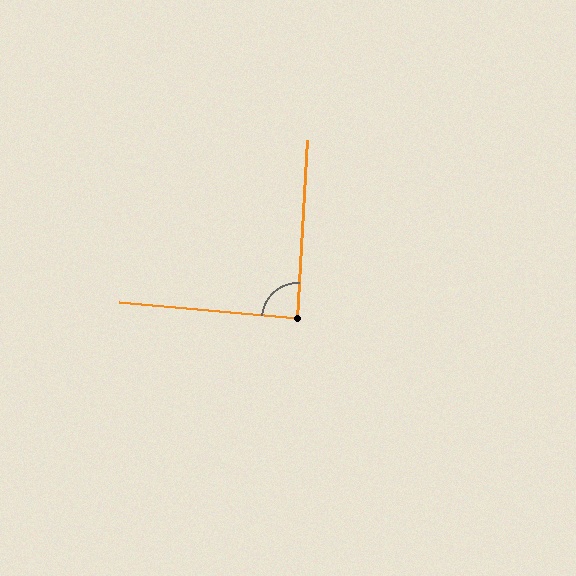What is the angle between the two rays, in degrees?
Approximately 88 degrees.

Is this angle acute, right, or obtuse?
It is approximately a right angle.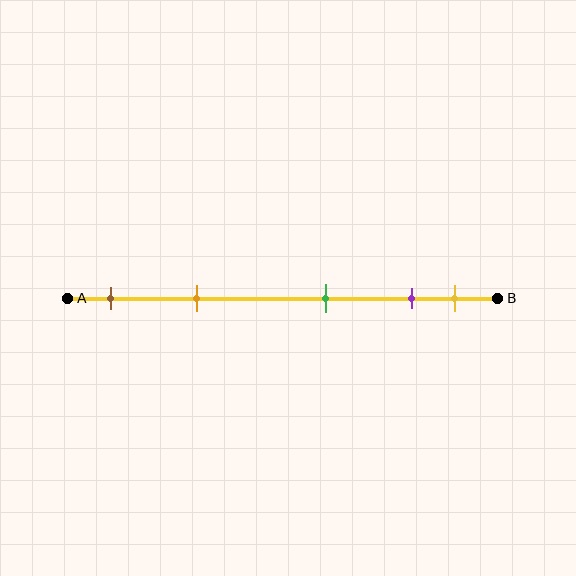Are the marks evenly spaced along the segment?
No, the marks are not evenly spaced.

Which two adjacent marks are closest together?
The purple and yellow marks are the closest adjacent pair.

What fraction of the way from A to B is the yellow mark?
The yellow mark is approximately 90% (0.9) of the way from A to B.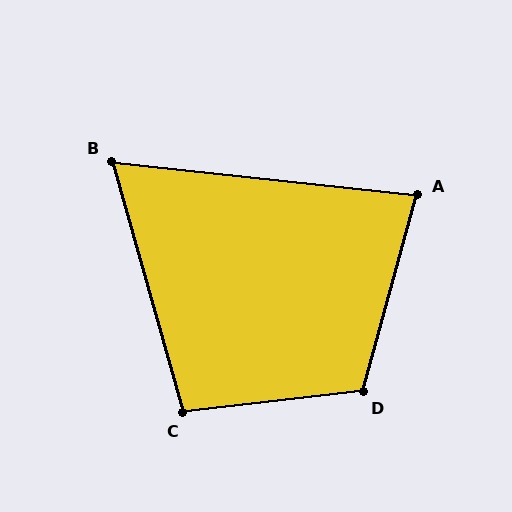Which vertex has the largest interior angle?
D, at approximately 112 degrees.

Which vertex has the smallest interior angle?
B, at approximately 68 degrees.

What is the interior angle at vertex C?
Approximately 99 degrees (obtuse).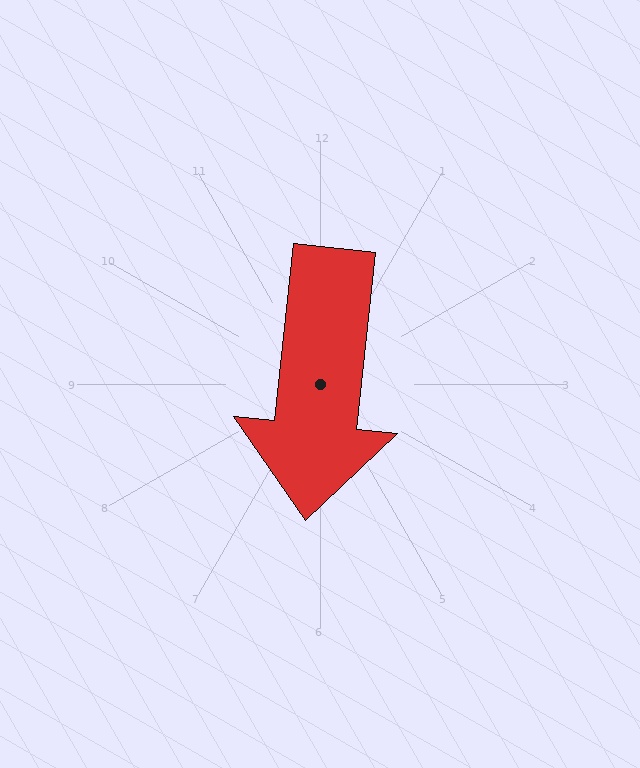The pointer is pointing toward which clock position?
Roughly 6 o'clock.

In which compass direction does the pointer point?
South.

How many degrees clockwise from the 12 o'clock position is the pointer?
Approximately 186 degrees.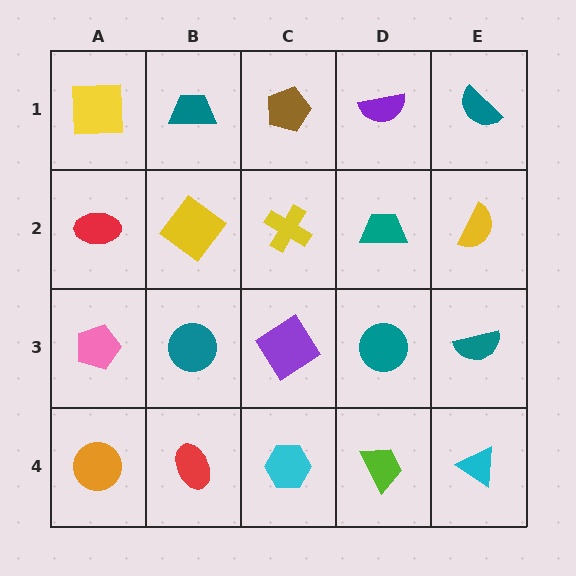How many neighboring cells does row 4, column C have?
3.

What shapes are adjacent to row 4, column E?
A teal semicircle (row 3, column E), a lime trapezoid (row 4, column D).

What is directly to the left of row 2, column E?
A teal trapezoid.